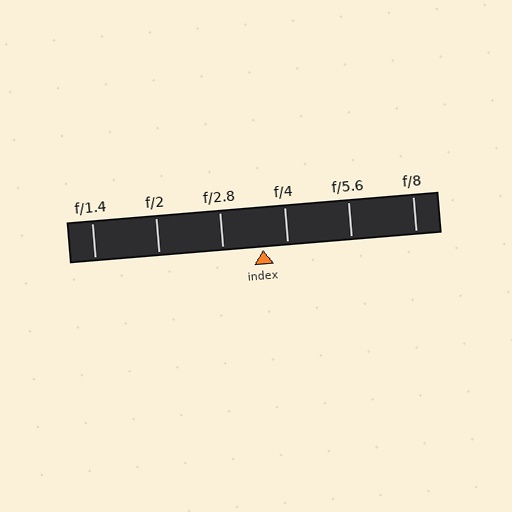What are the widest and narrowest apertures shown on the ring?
The widest aperture shown is f/1.4 and the narrowest is f/8.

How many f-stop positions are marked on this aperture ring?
There are 6 f-stop positions marked.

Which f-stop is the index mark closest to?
The index mark is closest to f/4.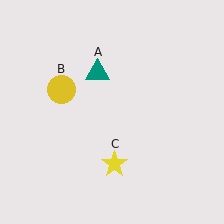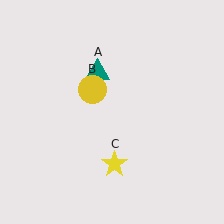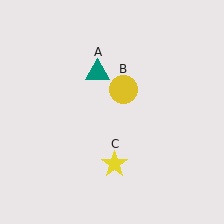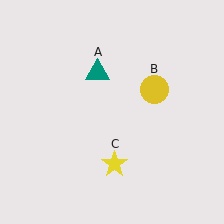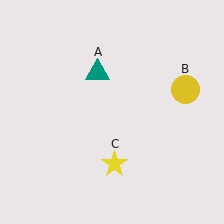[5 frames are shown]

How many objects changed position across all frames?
1 object changed position: yellow circle (object B).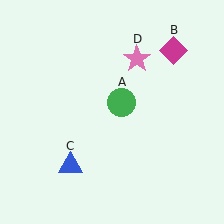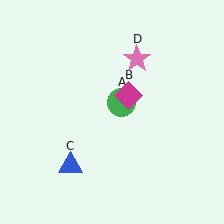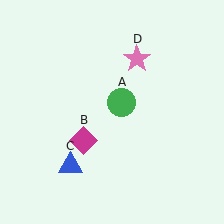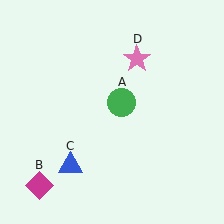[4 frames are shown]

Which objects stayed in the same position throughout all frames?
Green circle (object A) and blue triangle (object C) and pink star (object D) remained stationary.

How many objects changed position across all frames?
1 object changed position: magenta diamond (object B).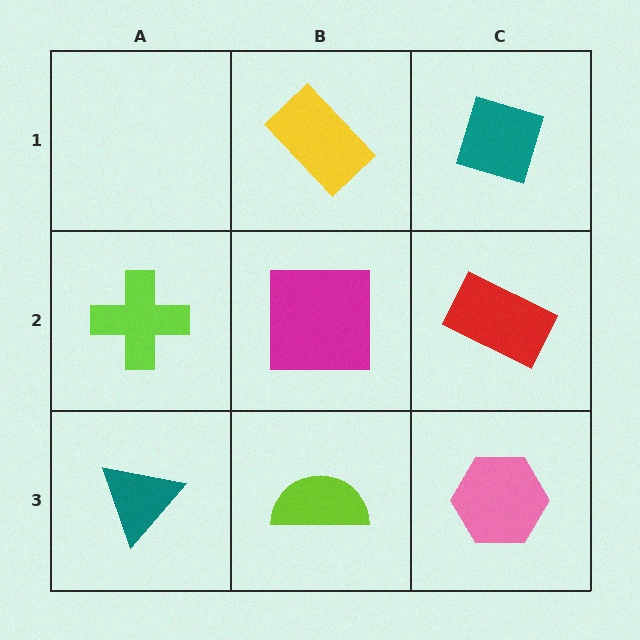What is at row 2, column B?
A magenta square.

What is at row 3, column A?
A teal triangle.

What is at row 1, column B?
A yellow rectangle.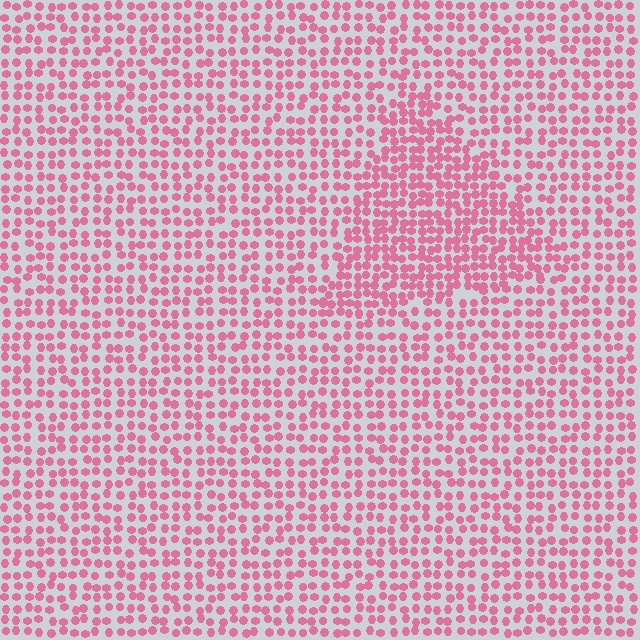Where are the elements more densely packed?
The elements are more densely packed inside the triangle boundary.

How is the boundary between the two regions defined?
The boundary is defined by a change in element density (approximately 1.6x ratio). All elements are the same color, size, and shape.